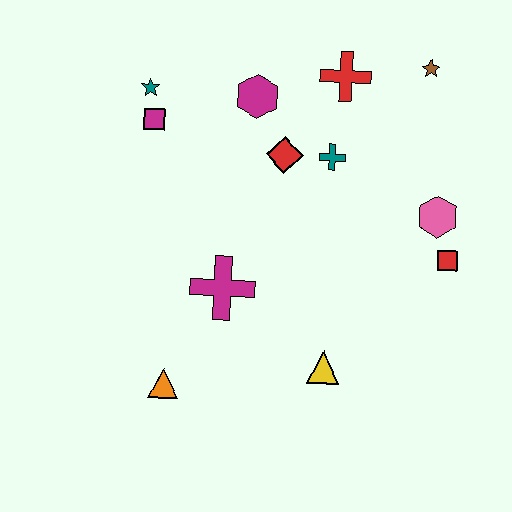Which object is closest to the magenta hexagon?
The red diamond is closest to the magenta hexagon.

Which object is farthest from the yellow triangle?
The teal star is farthest from the yellow triangle.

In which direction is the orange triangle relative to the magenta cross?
The orange triangle is below the magenta cross.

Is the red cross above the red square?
Yes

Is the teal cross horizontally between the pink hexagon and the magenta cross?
Yes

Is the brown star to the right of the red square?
No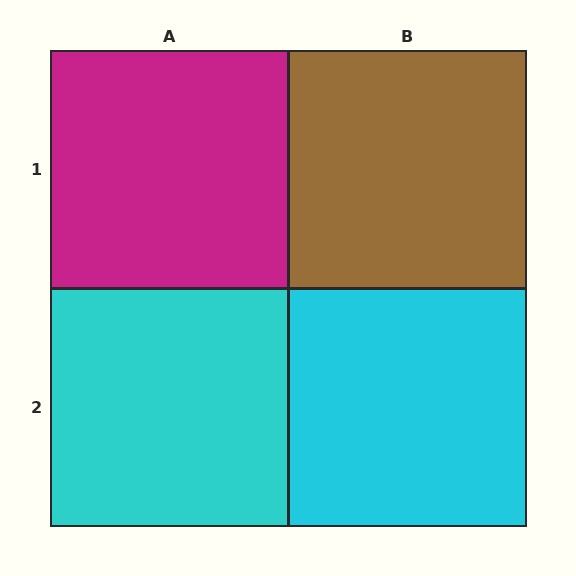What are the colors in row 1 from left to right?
Magenta, brown.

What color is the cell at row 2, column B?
Cyan.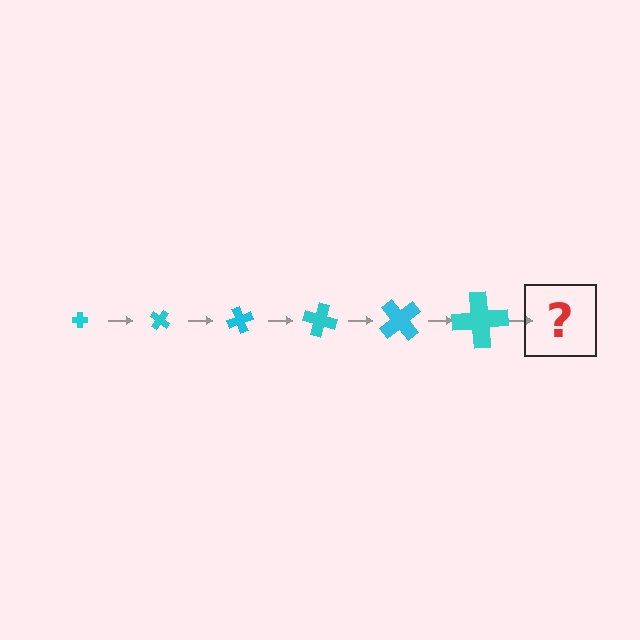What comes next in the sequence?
The next element should be a cross, larger than the previous one and rotated 210 degrees from the start.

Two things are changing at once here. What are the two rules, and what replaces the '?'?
The two rules are that the cross grows larger each step and it rotates 35 degrees each step. The '?' should be a cross, larger than the previous one and rotated 210 degrees from the start.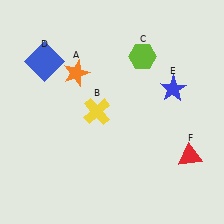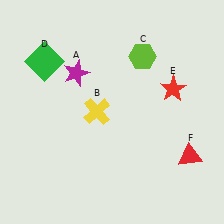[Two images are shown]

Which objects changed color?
A changed from orange to magenta. D changed from blue to green. E changed from blue to red.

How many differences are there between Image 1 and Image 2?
There are 3 differences between the two images.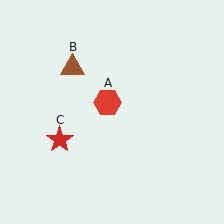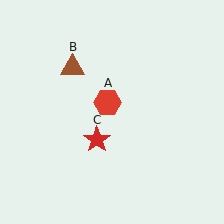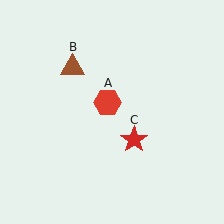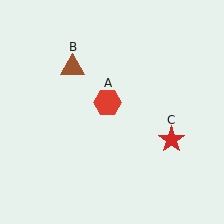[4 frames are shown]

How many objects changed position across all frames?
1 object changed position: red star (object C).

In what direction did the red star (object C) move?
The red star (object C) moved right.